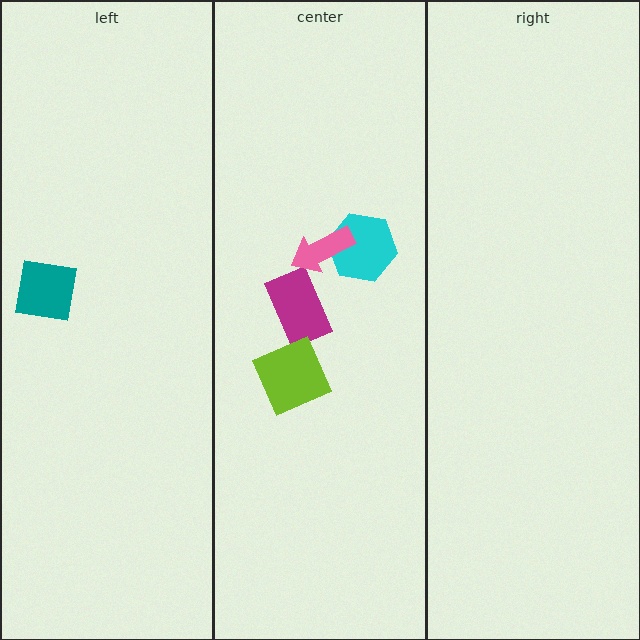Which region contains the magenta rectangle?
The center region.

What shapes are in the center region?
The magenta rectangle, the cyan hexagon, the lime square, the pink arrow.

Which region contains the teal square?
The left region.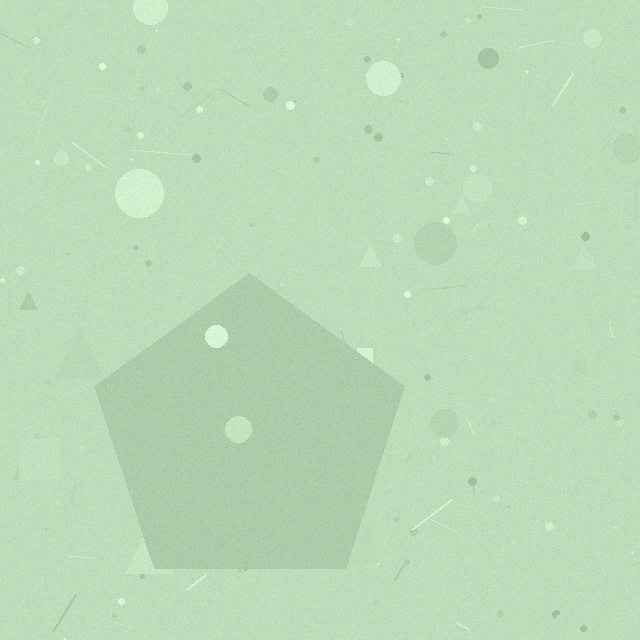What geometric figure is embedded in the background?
A pentagon is embedded in the background.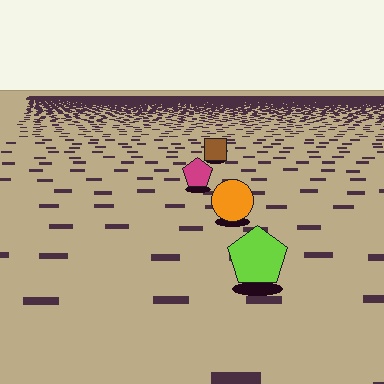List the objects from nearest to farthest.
From nearest to farthest: the lime pentagon, the orange circle, the magenta pentagon, the brown square.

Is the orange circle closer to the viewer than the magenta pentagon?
Yes. The orange circle is closer — you can tell from the texture gradient: the ground texture is coarser near it.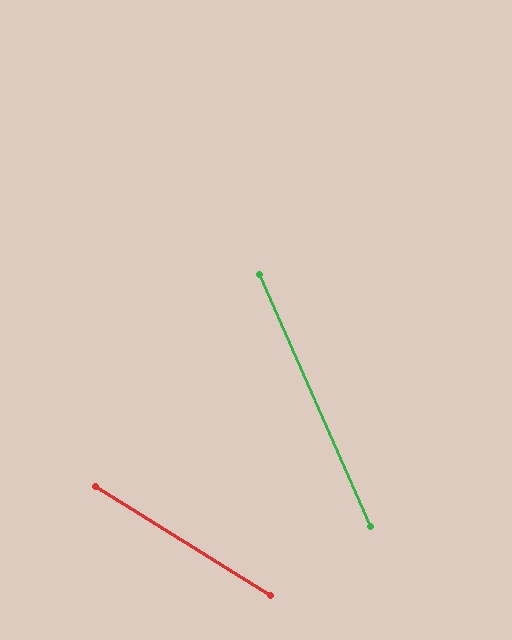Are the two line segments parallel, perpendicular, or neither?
Neither parallel nor perpendicular — they differ by about 34°.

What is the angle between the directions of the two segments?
Approximately 34 degrees.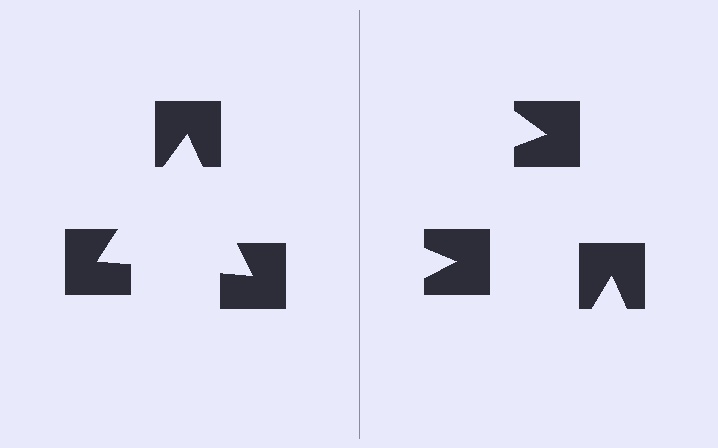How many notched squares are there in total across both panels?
6 — 3 on each side.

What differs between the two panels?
The notched squares are positioned identically on both sides; only the wedge orientations differ. On the left they align to a triangle; on the right they are misaligned.